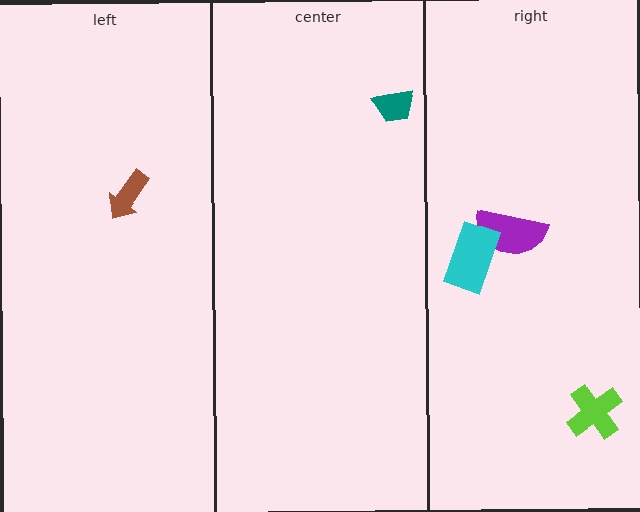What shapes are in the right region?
The purple semicircle, the cyan rectangle, the lime cross.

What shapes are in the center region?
The teal trapezoid.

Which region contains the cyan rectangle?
The right region.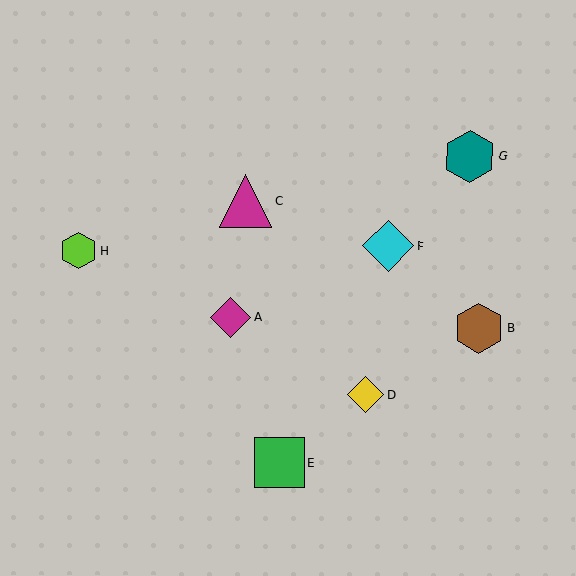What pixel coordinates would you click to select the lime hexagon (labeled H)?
Click at (79, 251) to select the lime hexagon H.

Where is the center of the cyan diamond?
The center of the cyan diamond is at (389, 246).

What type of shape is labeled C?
Shape C is a magenta triangle.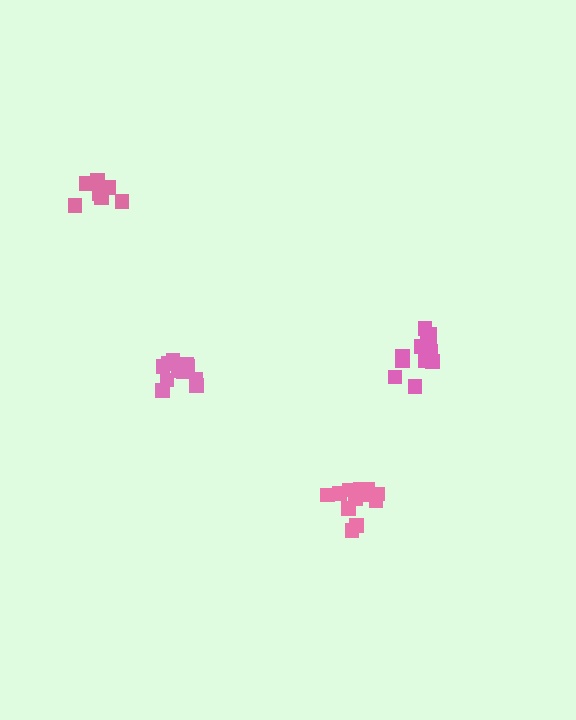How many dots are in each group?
Group 1: 12 dots, Group 2: 11 dots, Group 3: 7 dots, Group 4: 12 dots (42 total).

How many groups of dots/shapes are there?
There are 4 groups.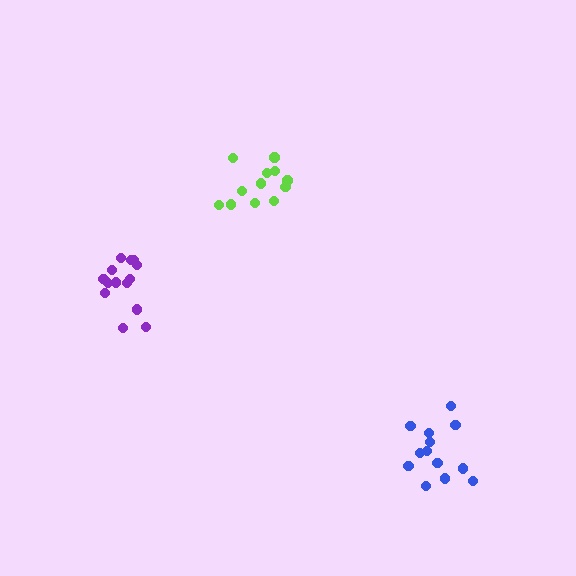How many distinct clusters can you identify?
There are 3 distinct clusters.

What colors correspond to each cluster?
The clusters are colored: purple, blue, lime.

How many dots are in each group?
Group 1: 14 dots, Group 2: 14 dots, Group 3: 12 dots (40 total).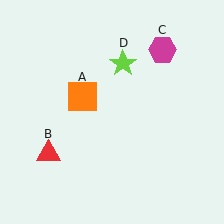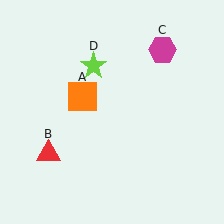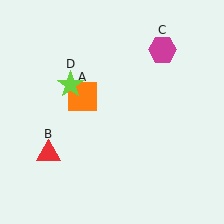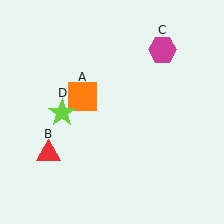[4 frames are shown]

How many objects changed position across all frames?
1 object changed position: lime star (object D).